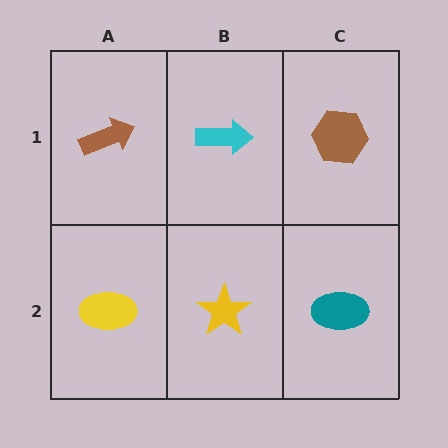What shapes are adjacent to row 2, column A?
A brown arrow (row 1, column A), a yellow star (row 2, column B).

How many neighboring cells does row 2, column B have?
3.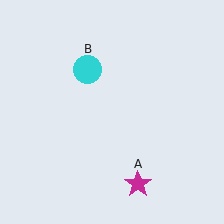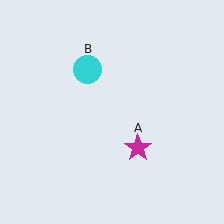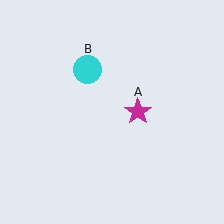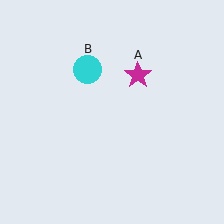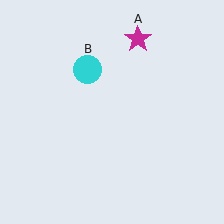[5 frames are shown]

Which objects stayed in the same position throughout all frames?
Cyan circle (object B) remained stationary.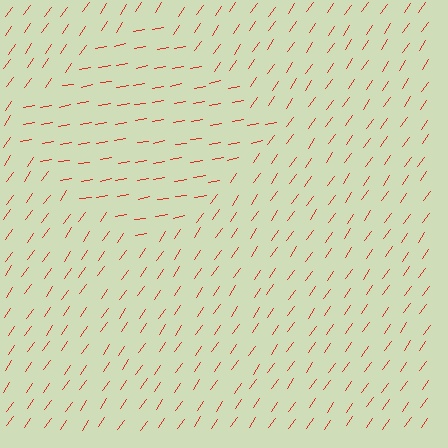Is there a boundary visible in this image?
Yes, there is a texture boundary formed by a change in line orientation.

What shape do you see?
I see a diamond.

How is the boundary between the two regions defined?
The boundary is defined purely by a change in line orientation (approximately 45 degrees difference). All lines are the same color and thickness.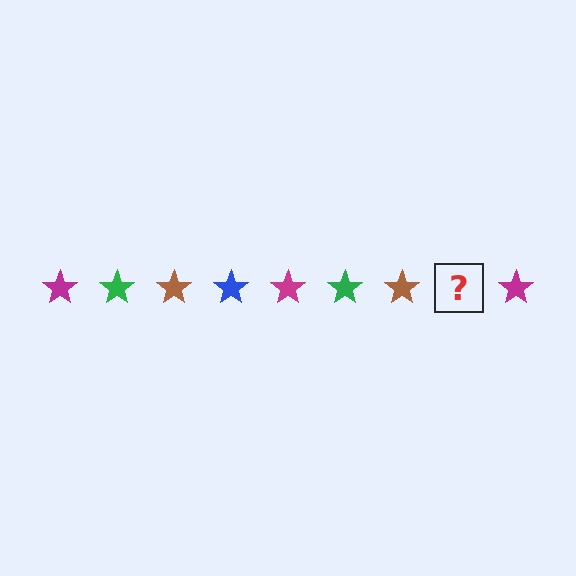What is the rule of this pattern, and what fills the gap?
The rule is that the pattern cycles through magenta, green, brown, blue stars. The gap should be filled with a blue star.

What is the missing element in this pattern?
The missing element is a blue star.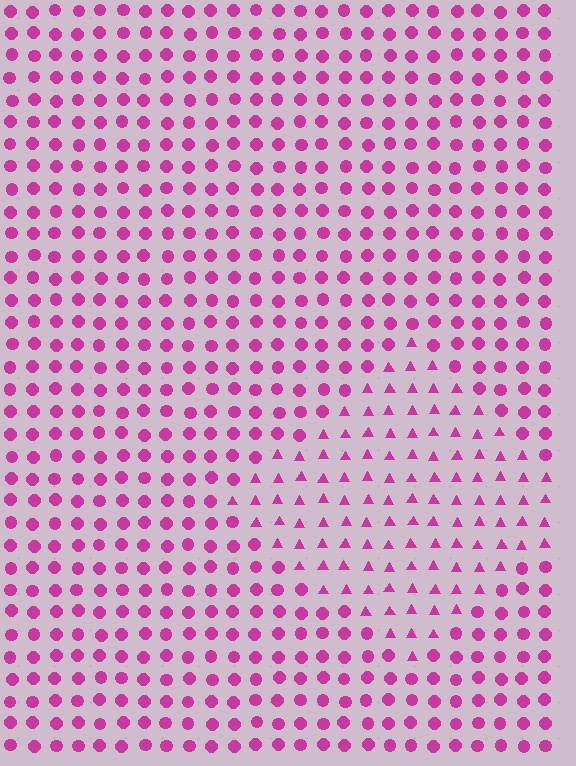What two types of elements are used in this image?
The image uses triangles inside the diamond region and circles outside it.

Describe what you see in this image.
The image is filled with small magenta elements arranged in a uniform grid. A diamond-shaped region contains triangles, while the surrounding area contains circles. The boundary is defined purely by the change in element shape.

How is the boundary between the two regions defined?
The boundary is defined by a change in element shape: triangles inside vs. circles outside. All elements share the same color and spacing.